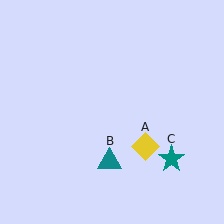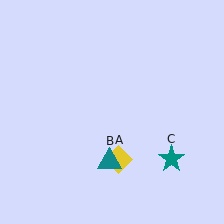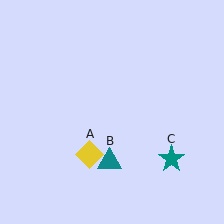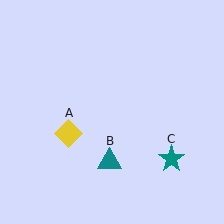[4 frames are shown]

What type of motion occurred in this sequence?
The yellow diamond (object A) rotated clockwise around the center of the scene.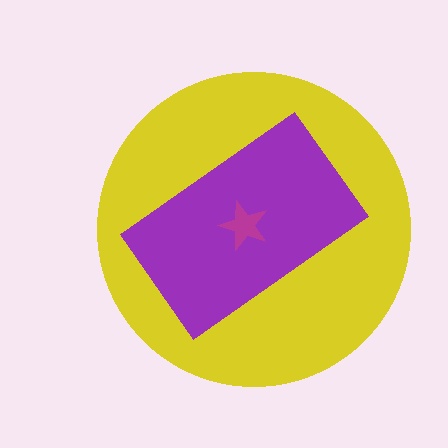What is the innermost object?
The magenta star.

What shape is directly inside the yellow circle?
The purple rectangle.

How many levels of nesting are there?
3.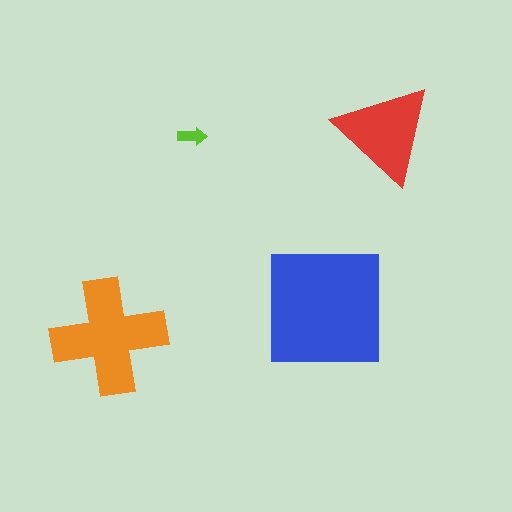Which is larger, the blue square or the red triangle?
The blue square.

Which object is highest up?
The red triangle is topmost.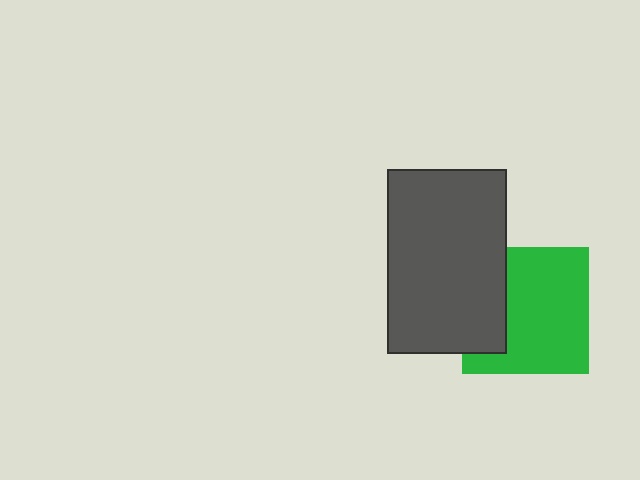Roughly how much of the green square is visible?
Most of it is visible (roughly 70%).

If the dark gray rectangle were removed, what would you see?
You would see the complete green square.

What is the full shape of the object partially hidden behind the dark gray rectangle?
The partially hidden object is a green square.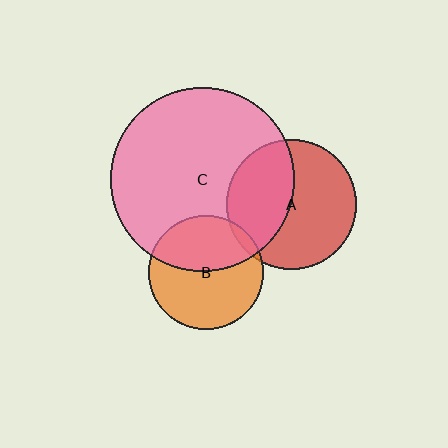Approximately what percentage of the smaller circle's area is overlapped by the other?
Approximately 40%.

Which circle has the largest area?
Circle C (pink).